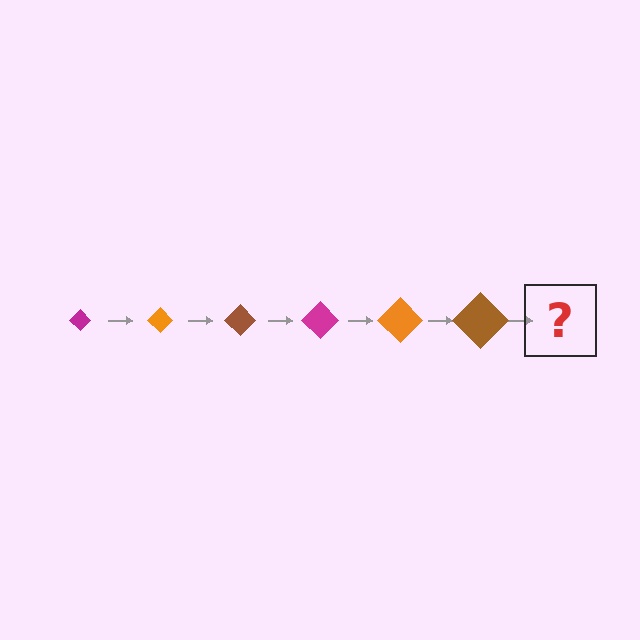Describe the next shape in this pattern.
It should be a magenta diamond, larger than the previous one.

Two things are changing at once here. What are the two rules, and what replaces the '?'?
The two rules are that the diamond grows larger each step and the color cycles through magenta, orange, and brown. The '?' should be a magenta diamond, larger than the previous one.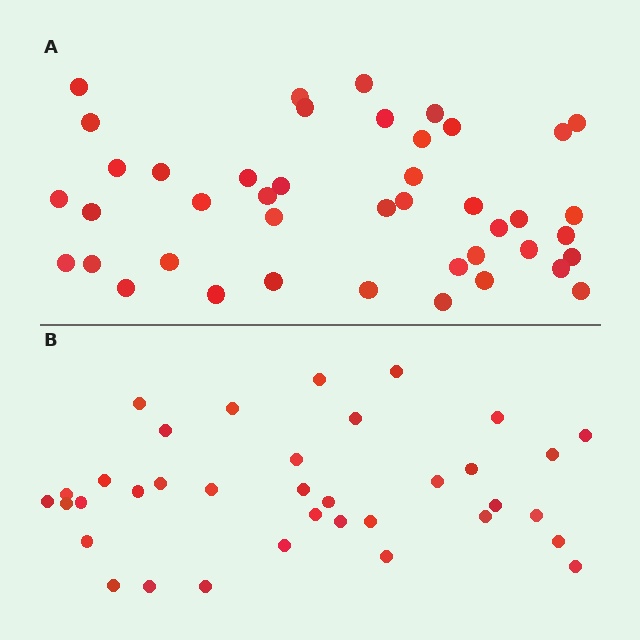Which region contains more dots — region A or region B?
Region A (the top region) has more dots.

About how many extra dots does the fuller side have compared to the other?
Region A has roughly 8 or so more dots than region B.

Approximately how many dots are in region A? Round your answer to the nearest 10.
About 40 dots. (The exact count is 43, which rounds to 40.)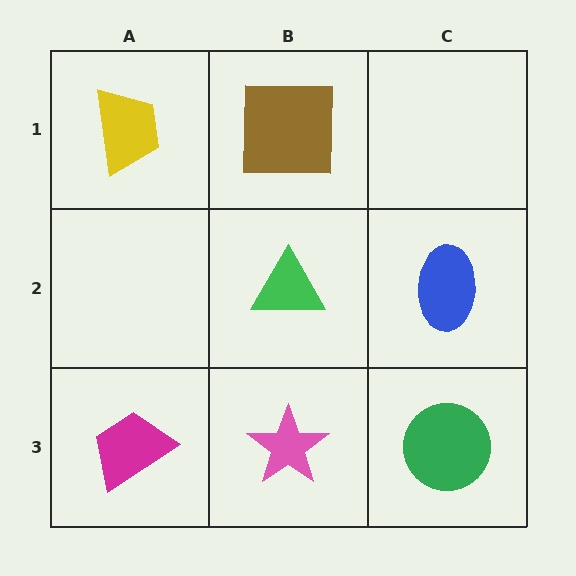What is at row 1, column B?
A brown square.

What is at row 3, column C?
A green circle.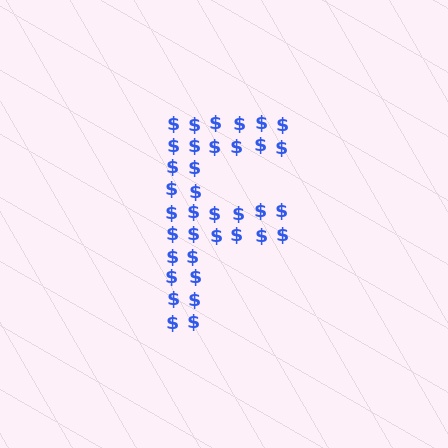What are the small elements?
The small elements are dollar signs.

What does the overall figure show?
The overall figure shows the letter F.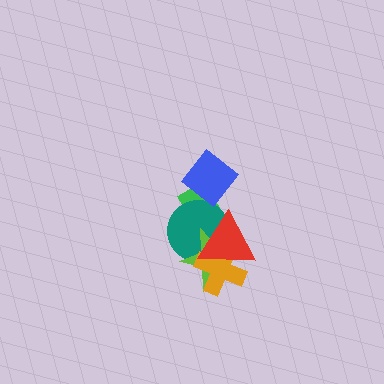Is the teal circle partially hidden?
Yes, it is partially covered by another shape.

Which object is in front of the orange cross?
The red triangle is in front of the orange cross.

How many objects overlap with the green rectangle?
4 objects overlap with the green rectangle.